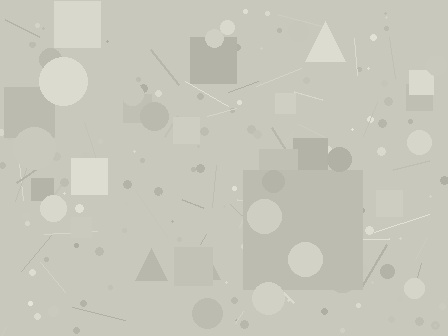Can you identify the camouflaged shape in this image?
The camouflaged shape is a square.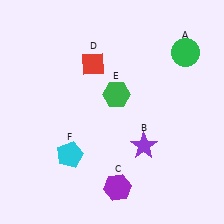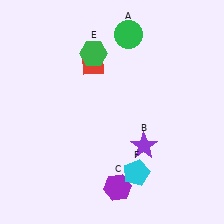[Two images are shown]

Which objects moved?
The objects that moved are: the green circle (A), the green hexagon (E), the cyan pentagon (F).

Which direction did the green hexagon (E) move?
The green hexagon (E) moved up.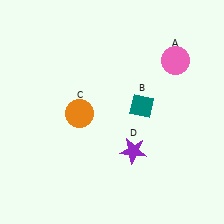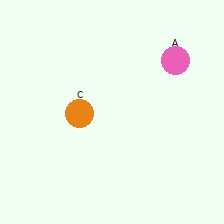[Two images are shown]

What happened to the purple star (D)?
The purple star (D) was removed in Image 2. It was in the bottom-right area of Image 1.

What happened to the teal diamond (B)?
The teal diamond (B) was removed in Image 2. It was in the top-right area of Image 1.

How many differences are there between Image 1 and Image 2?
There are 2 differences between the two images.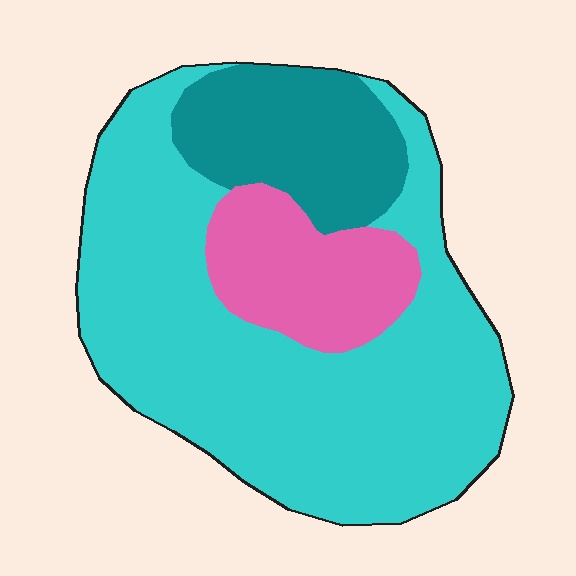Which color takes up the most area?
Cyan, at roughly 65%.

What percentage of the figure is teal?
Teal covers about 20% of the figure.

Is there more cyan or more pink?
Cyan.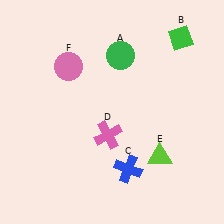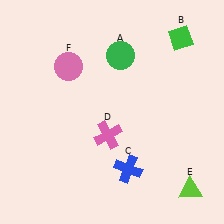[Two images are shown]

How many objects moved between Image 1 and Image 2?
1 object moved between the two images.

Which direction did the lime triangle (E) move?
The lime triangle (E) moved down.